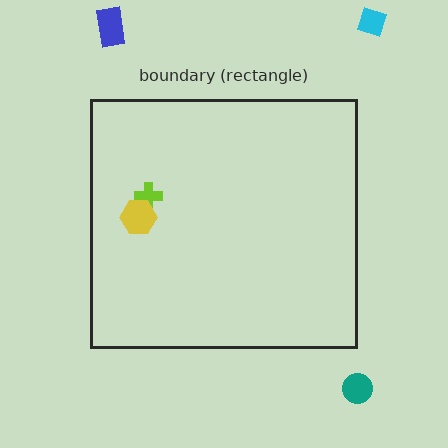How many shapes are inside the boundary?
2 inside, 3 outside.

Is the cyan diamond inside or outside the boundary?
Outside.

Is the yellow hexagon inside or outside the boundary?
Inside.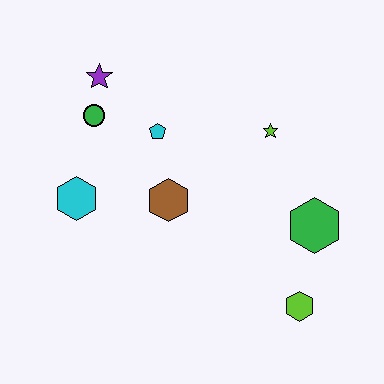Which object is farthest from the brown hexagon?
The lime hexagon is farthest from the brown hexagon.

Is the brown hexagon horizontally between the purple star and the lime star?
Yes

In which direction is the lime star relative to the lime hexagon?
The lime star is above the lime hexagon.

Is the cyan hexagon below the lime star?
Yes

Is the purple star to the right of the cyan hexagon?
Yes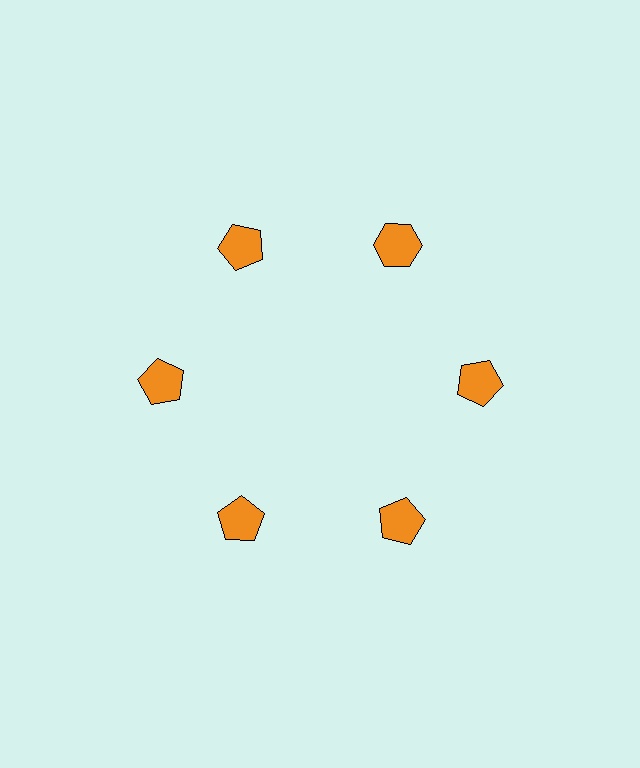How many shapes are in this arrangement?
There are 6 shapes arranged in a ring pattern.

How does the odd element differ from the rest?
It has a different shape: hexagon instead of pentagon.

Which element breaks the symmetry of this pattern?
The orange hexagon at roughly the 1 o'clock position breaks the symmetry. All other shapes are orange pentagons.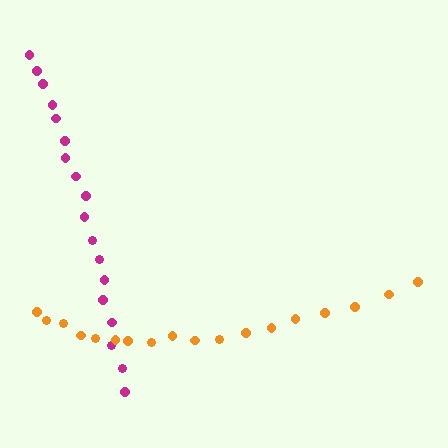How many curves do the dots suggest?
There are 2 distinct paths.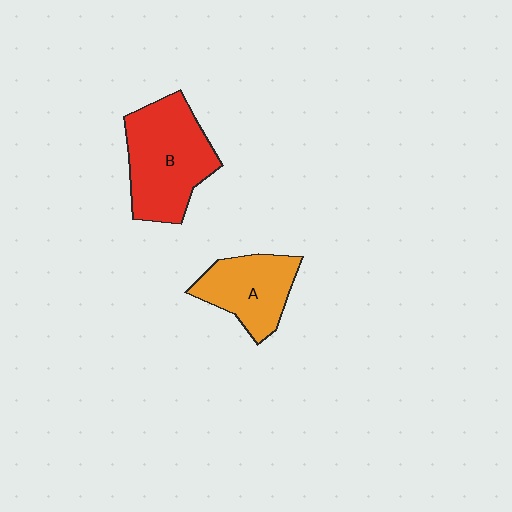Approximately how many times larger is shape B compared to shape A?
Approximately 1.4 times.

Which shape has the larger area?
Shape B (red).